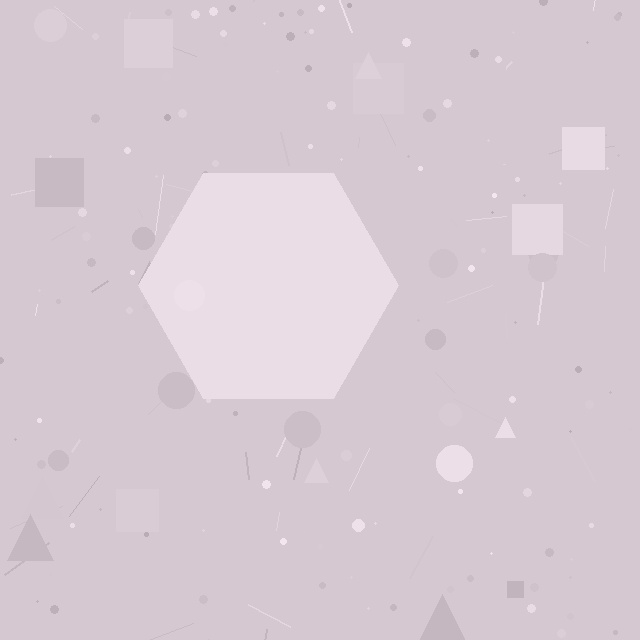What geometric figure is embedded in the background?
A hexagon is embedded in the background.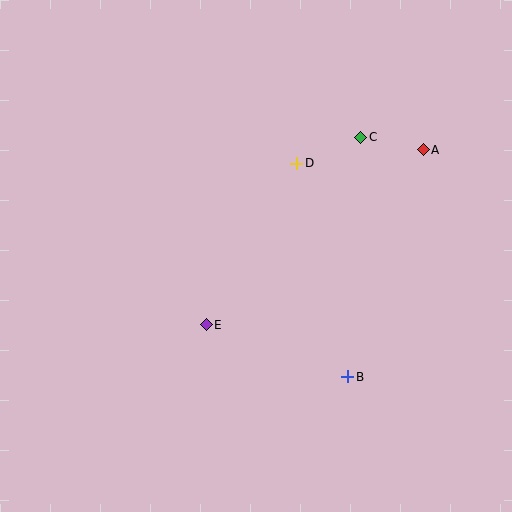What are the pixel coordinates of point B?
Point B is at (348, 377).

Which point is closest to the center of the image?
Point E at (206, 325) is closest to the center.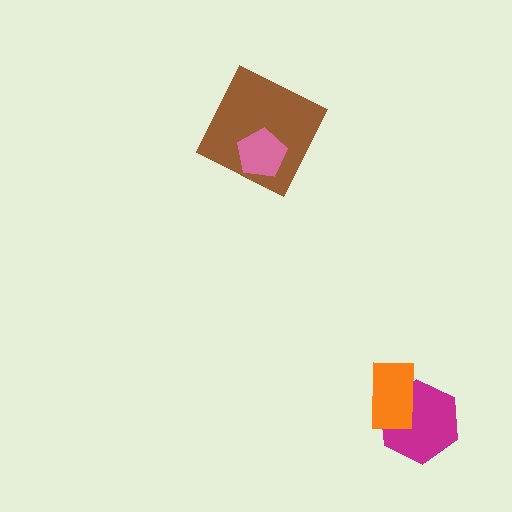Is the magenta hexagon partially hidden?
Yes, it is partially covered by another shape.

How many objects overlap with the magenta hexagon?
1 object overlaps with the magenta hexagon.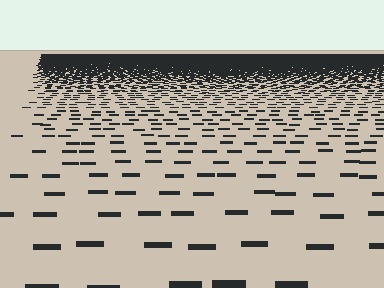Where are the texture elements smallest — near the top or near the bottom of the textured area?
Near the top.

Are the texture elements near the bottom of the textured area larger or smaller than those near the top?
Larger. Near the bottom, elements are closer to the viewer and appear at a bigger on-screen size.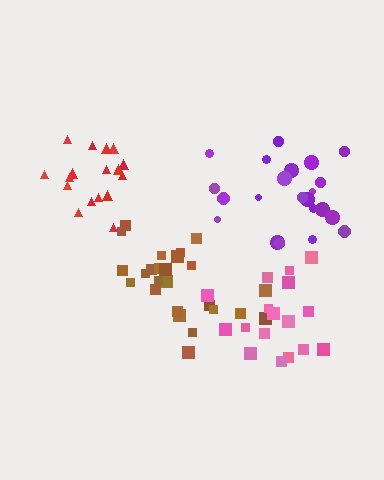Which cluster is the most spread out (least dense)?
Purple.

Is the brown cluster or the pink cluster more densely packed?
Pink.